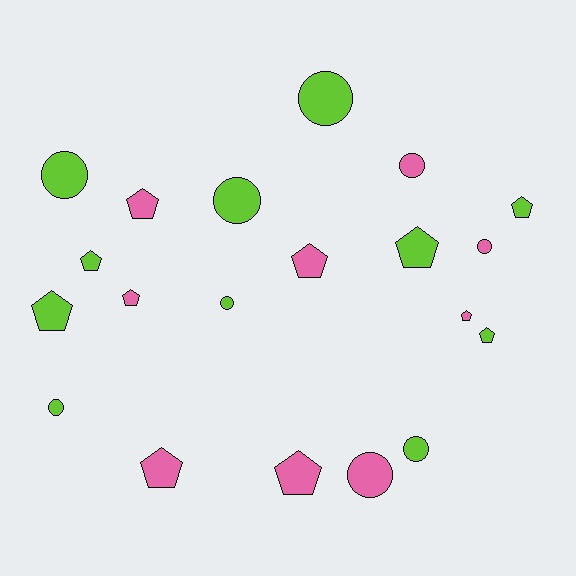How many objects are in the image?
There are 20 objects.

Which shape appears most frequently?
Pentagon, with 11 objects.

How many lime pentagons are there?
There are 5 lime pentagons.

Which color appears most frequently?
Lime, with 11 objects.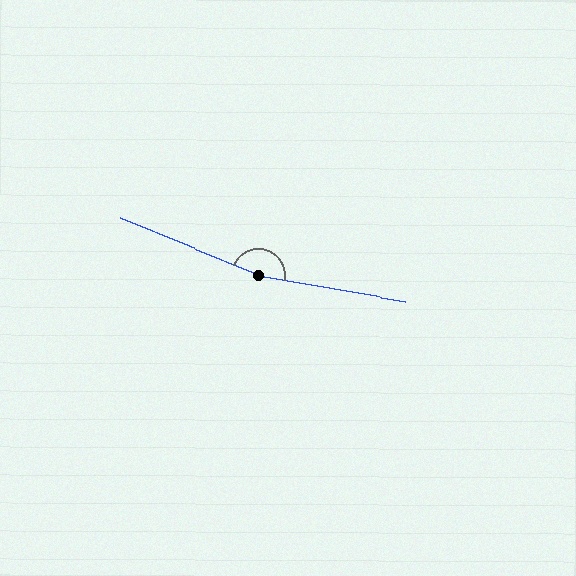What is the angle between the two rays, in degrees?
Approximately 168 degrees.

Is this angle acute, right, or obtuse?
It is obtuse.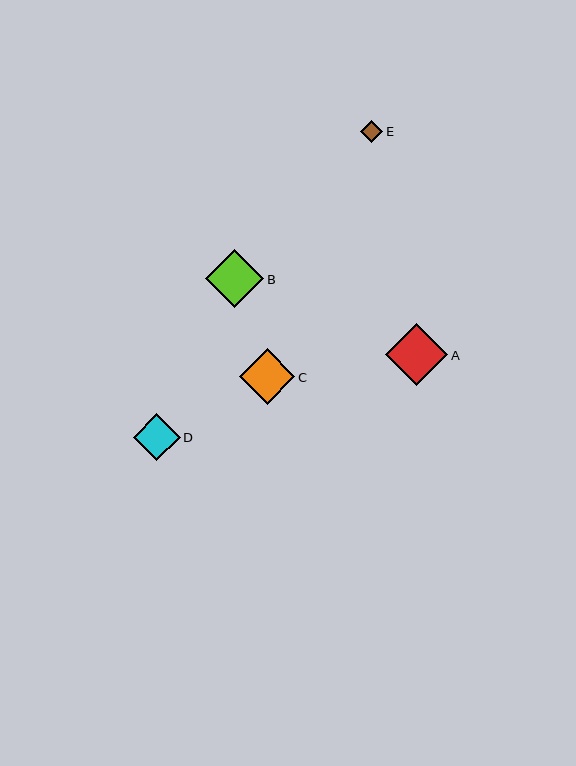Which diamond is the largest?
Diamond A is the largest with a size of approximately 62 pixels.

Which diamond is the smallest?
Diamond E is the smallest with a size of approximately 23 pixels.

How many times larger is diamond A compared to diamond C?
Diamond A is approximately 1.1 times the size of diamond C.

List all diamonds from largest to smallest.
From largest to smallest: A, B, C, D, E.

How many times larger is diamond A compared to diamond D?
Diamond A is approximately 1.3 times the size of diamond D.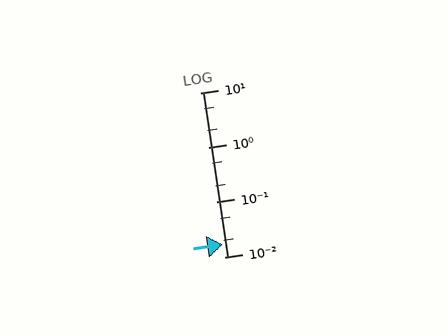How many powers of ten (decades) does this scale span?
The scale spans 3 decades, from 0.01 to 10.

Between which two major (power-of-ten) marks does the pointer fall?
The pointer is between 0.01 and 0.1.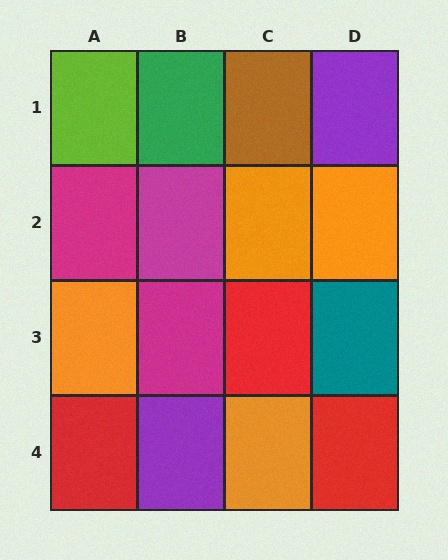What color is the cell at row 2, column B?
Magenta.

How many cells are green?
1 cell is green.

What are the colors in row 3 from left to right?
Orange, magenta, red, teal.